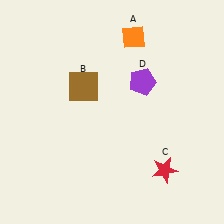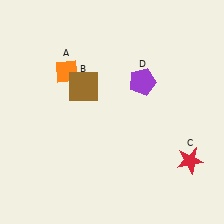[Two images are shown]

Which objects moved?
The objects that moved are: the orange diamond (A), the red star (C).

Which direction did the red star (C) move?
The red star (C) moved right.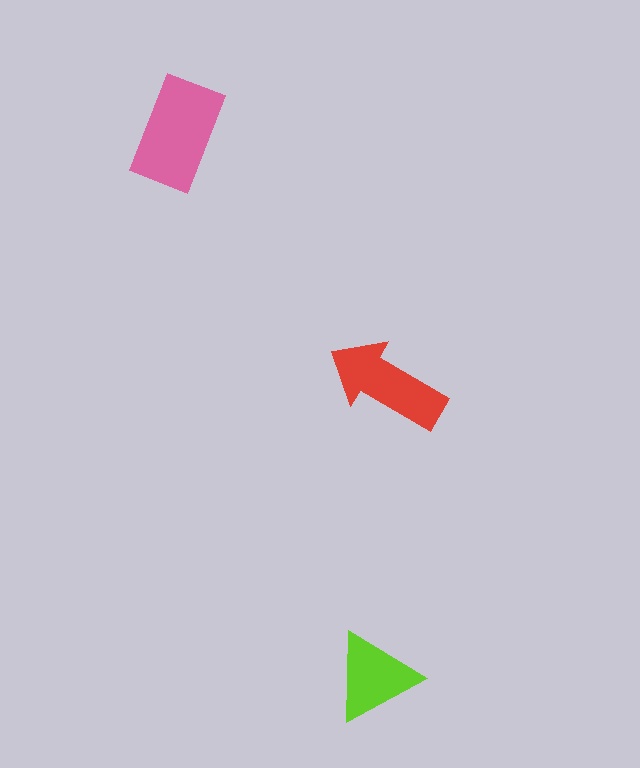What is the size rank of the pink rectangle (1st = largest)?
1st.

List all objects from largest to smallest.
The pink rectangle, the red arrow, the lime triangle.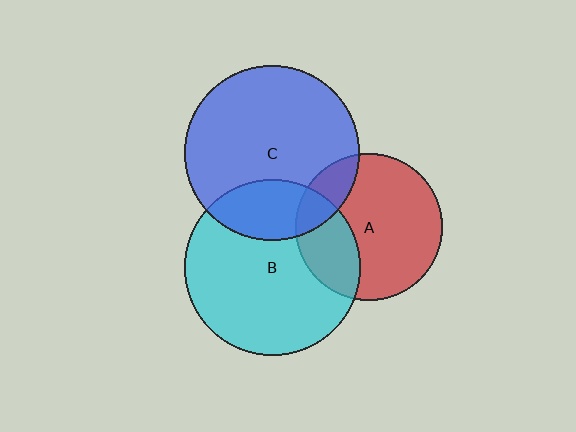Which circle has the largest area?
Circle B (cyan).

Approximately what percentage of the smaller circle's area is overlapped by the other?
Approximately 15%.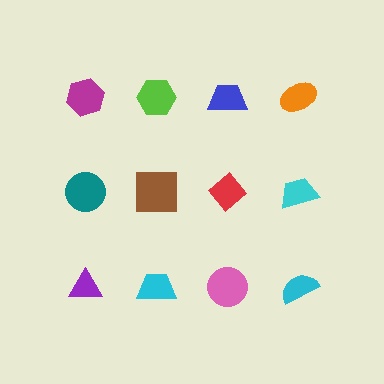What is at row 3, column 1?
A purple triangle.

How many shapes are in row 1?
4 shapes.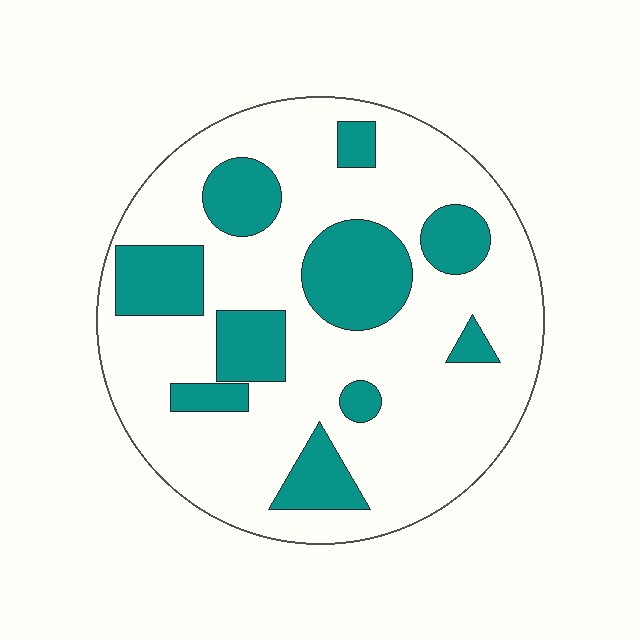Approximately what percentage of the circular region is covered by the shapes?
Approximately 25%.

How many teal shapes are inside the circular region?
10.